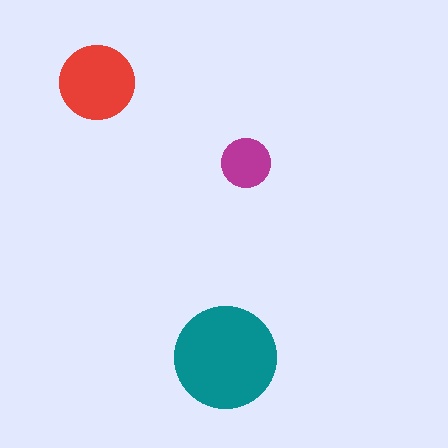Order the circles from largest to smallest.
the teal one, the red one, the magenta one.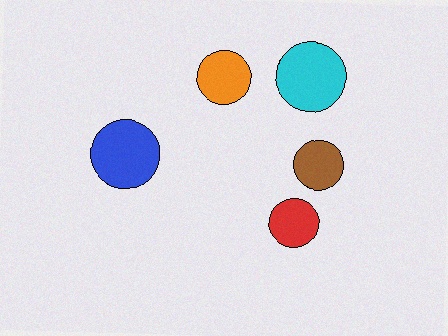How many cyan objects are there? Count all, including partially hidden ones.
There is 1 cyan object.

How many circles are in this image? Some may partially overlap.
There are 5 circles.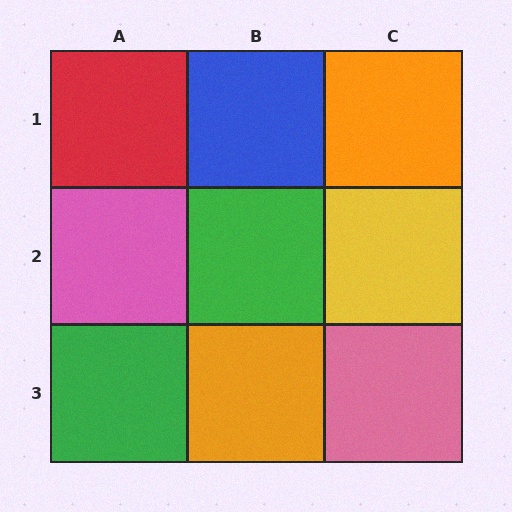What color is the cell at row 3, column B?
Orange.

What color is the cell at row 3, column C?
Pink.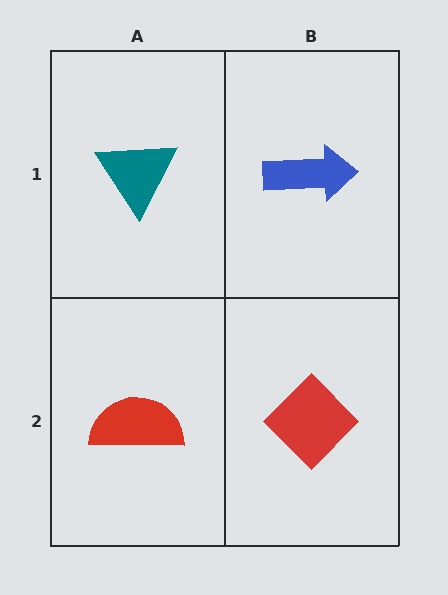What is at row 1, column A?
A teal triangle.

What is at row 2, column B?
A red diamond.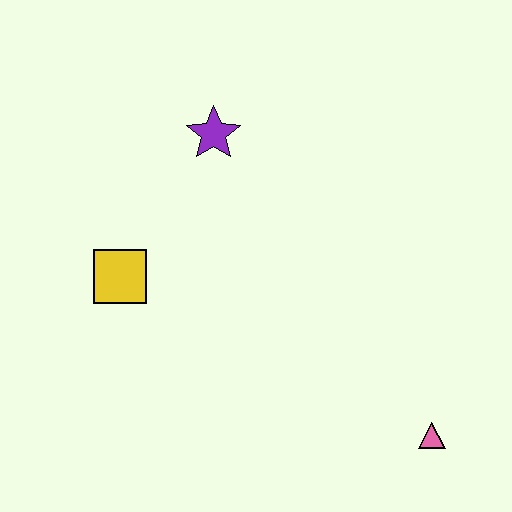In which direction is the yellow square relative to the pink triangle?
The yellow square is to the left of the pink triangle.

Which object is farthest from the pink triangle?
The purple star is farthest from the pink triangle.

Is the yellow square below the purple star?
Yes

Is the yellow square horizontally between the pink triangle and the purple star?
No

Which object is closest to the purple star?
The yellow square is closest to the purple star.